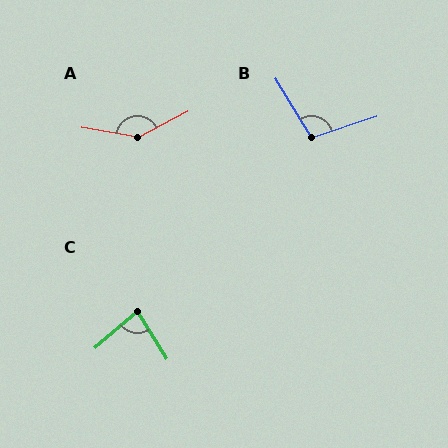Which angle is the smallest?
C, at approximately 81 degrees.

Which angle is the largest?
A, at approximately 142 degrees.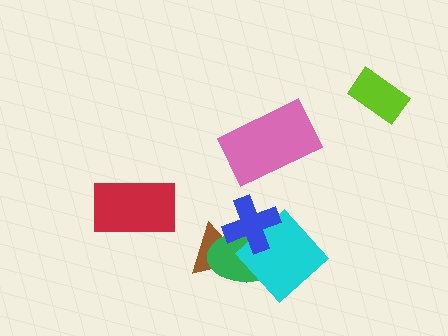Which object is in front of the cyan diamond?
The blue cross is in front of the cyan diamond.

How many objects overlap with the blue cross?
3 objects overlap with the blue cross.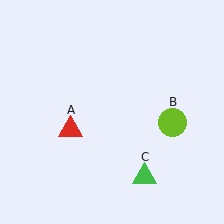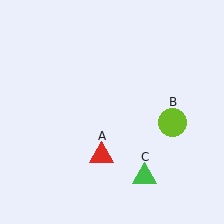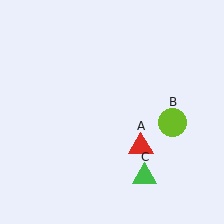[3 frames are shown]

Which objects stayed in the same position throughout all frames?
Lime circle (object B) and green triangle (object C) remained stationary.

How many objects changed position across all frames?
1 object changed position: red triangle (object A).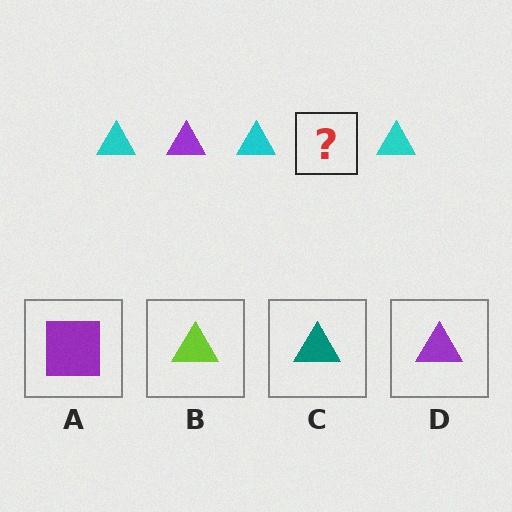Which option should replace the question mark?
Option D.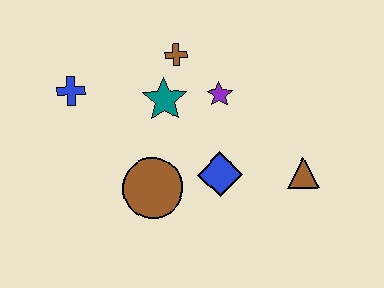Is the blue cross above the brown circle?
Yes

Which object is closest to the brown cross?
The teal star is closest to the brown cross.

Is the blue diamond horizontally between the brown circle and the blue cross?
No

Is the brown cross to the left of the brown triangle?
Yes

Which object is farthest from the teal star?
The brown triangle is farthest from the teal star.